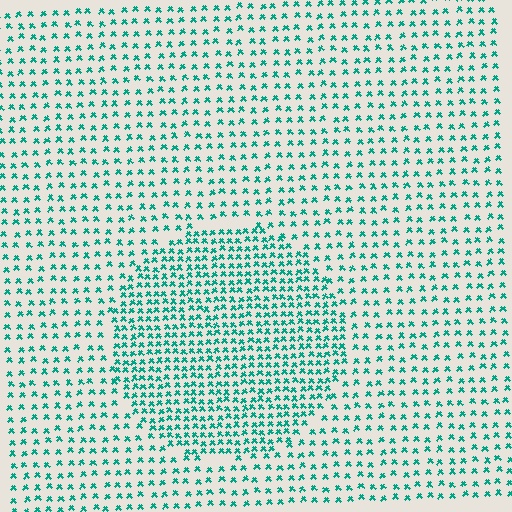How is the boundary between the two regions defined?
The boundary is defined by a change in element density (approximately 1.9x ratio). All elements are the same color, size, and shape.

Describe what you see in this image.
The image contains small teal elements arranged at two different densities. A circle-shaped region is visible where the elements are more densely packed than the surrounding area.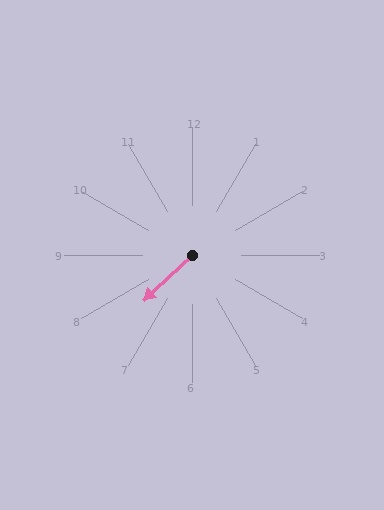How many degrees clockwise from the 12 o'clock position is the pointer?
Approximately 227 degrees.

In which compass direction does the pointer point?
Southwest.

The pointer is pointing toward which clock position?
Roughly 8 o'clock.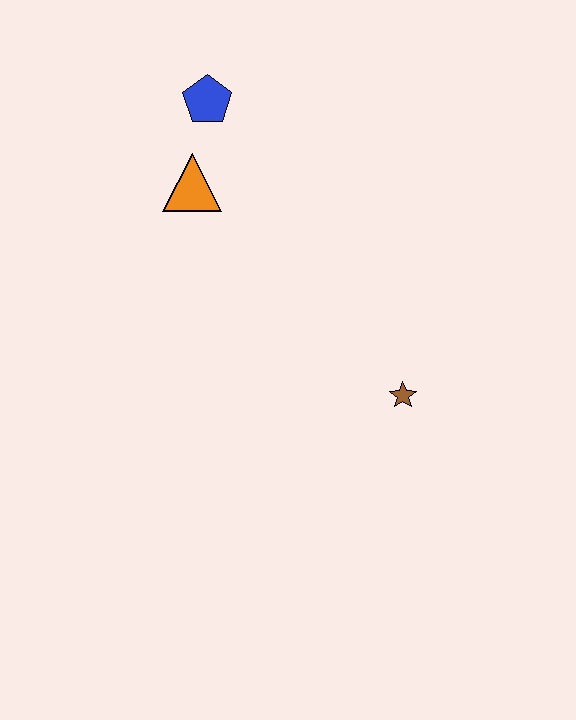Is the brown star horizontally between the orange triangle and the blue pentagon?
No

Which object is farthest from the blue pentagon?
The brown star is farthest from the blue pentagon.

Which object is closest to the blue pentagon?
The orange triangle is closest to the blue pentagon.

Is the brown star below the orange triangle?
Yes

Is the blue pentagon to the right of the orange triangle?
Yes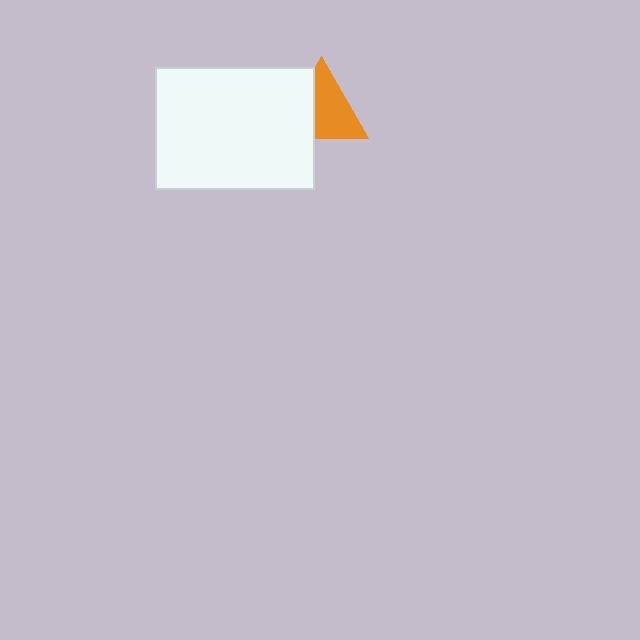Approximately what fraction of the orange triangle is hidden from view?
Roughly 39% of the orange triangle is hidden behind the white rectangle.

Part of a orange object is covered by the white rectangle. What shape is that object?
It is a triangle.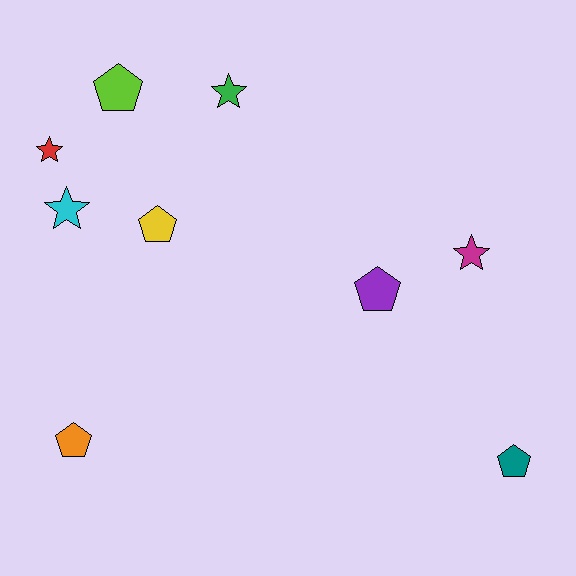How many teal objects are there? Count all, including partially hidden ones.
There is 1 teal object.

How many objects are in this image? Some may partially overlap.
There are 9 objects.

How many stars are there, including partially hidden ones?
There are 4 stars.